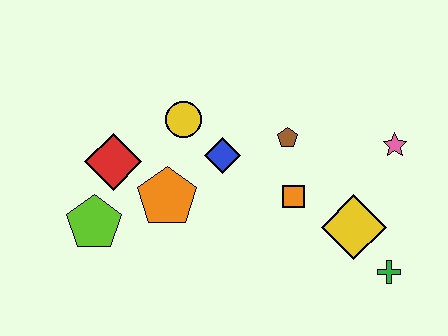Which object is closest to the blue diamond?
The yellow circle is closest to the blue diamond.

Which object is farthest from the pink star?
The lime pentagon is farthest from the pink star.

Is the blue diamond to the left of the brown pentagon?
Yes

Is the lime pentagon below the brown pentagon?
Yes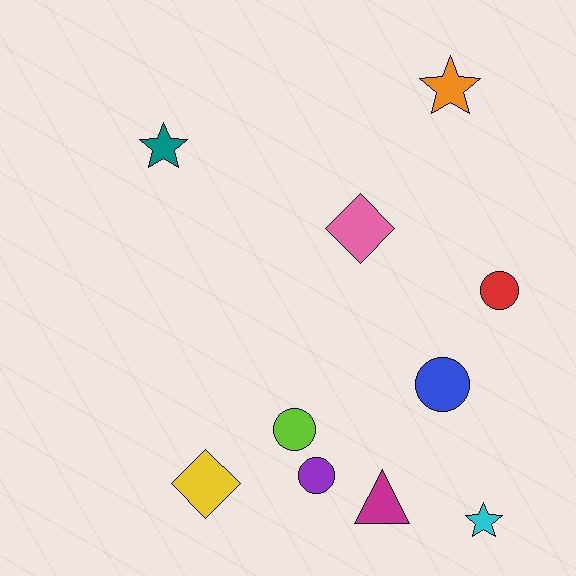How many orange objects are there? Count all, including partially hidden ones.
There is 1 orange object.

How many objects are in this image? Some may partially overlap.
There are 10 objects.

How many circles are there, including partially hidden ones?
There are 4 circles.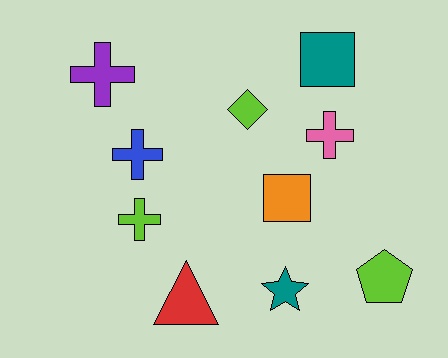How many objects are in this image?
There are 10 objects.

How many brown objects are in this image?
There are no brown objects.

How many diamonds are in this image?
There is 1 diamond.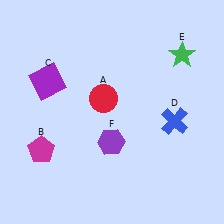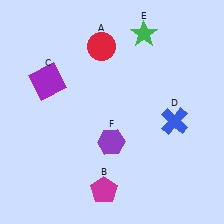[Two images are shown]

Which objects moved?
The objects that moved are: the red circle (A), the magenta pentagon (B), the green star (E).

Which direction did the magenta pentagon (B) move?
The magenta pentagon (B) moved right.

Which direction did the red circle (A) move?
The red circle (A) moved up.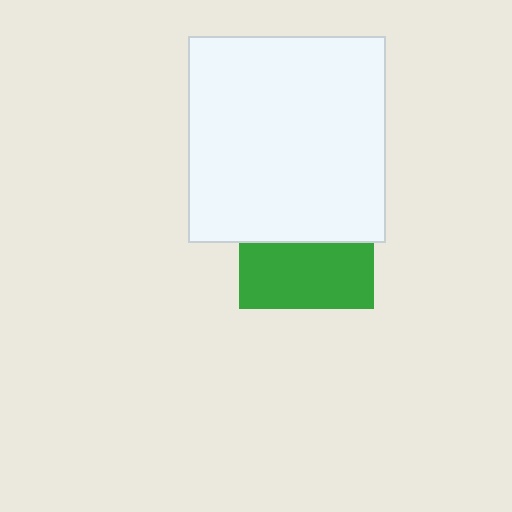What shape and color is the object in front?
The object in front is a white rectangle.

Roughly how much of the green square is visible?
About half of it is visible (roughly 49%).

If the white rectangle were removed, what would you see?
You would see the complete green square.